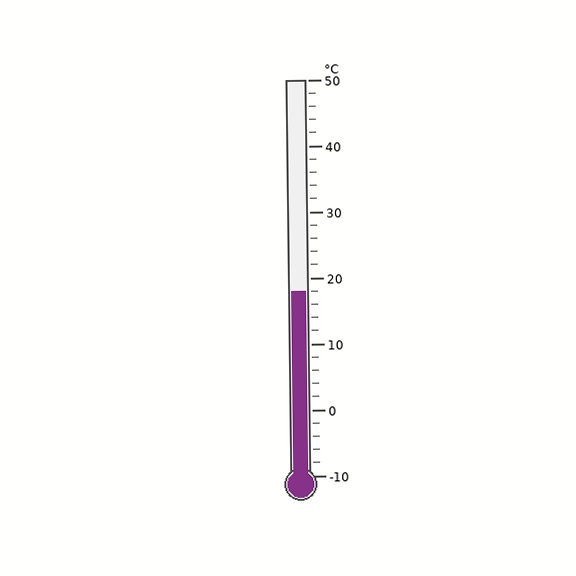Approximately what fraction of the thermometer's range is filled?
The thermometer is filled to approximately 45% of its range.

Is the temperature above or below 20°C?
The temperature is below 20°C.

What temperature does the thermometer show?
The thermometer shows approximately 18°C.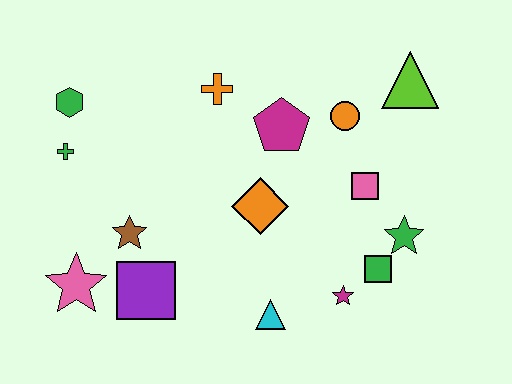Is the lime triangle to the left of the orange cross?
No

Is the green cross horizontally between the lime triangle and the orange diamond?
No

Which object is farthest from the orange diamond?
The green hexagon is farthest from the orange diamond.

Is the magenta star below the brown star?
Yes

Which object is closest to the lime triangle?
The orange circle is closest to the lime triangle.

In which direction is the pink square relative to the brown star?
The pink square is to the right of the brown star.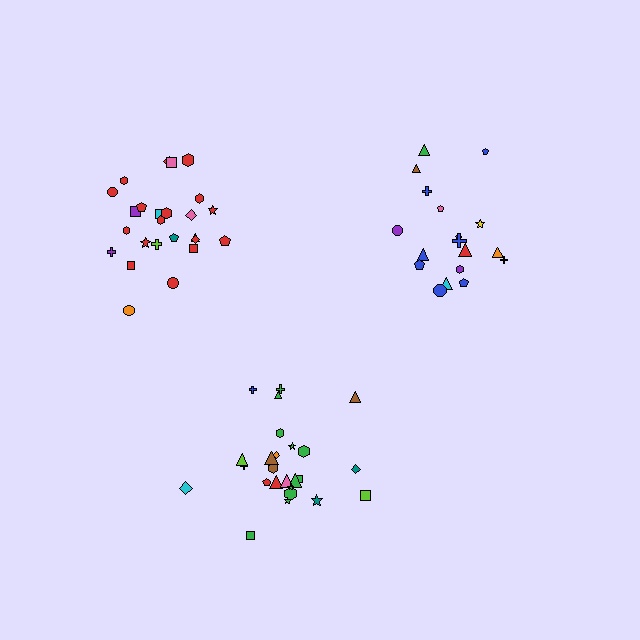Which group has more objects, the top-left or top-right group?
The top-left group.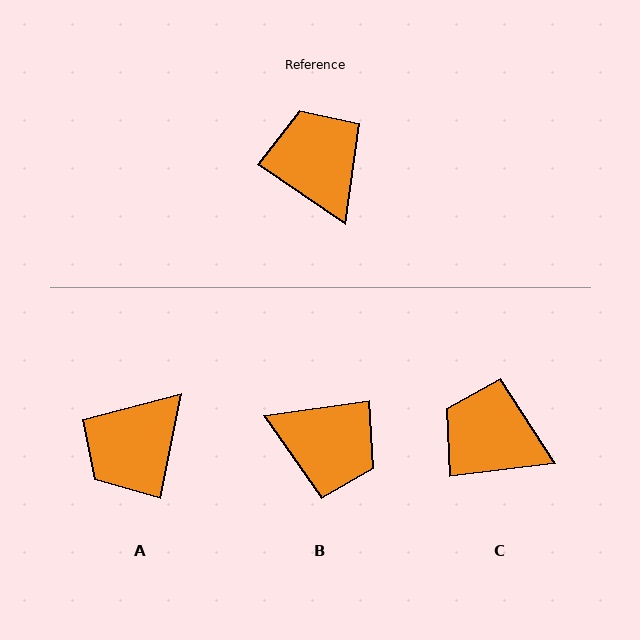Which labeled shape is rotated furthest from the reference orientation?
B, about 138 degrees away.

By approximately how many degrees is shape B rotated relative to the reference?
Approximately 138 degrees clockwise.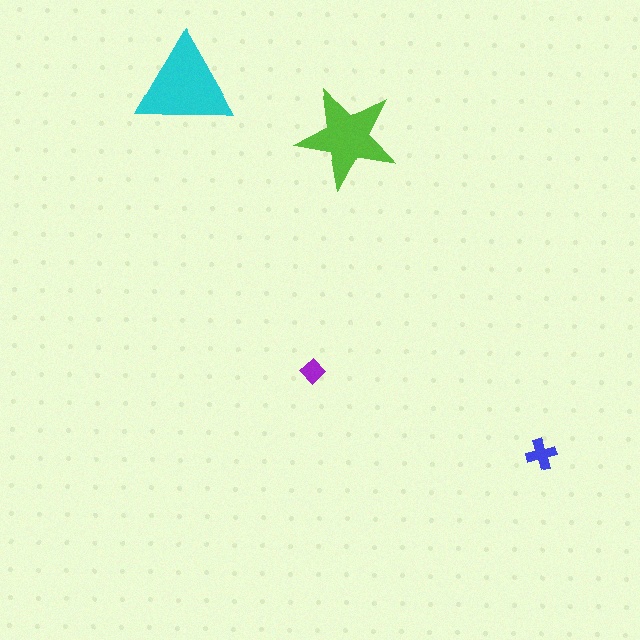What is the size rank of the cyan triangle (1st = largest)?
1st.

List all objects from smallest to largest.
The purple diamond, the blue cross, the lime star, the cyan triangle.